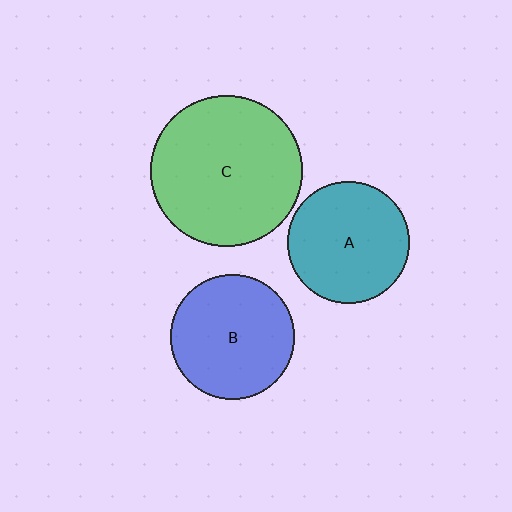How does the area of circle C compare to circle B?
Approximately 1.5 times.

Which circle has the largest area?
Circle C (green).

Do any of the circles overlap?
No, none of the circles overlap.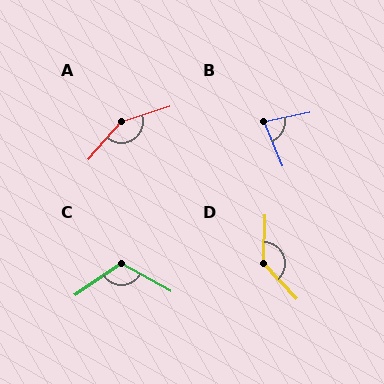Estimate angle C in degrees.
Approximately 117 degrees.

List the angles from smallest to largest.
B (79°), C (117°), D (135°), A (149°).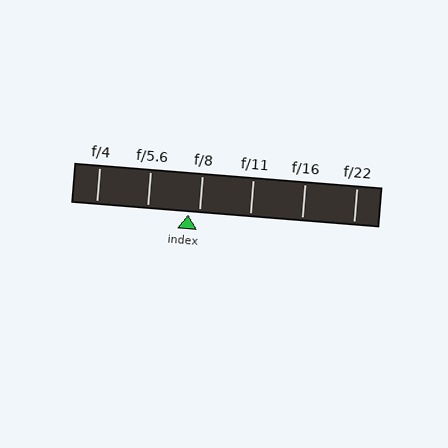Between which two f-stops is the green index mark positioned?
The index mark is between f/5.6 and f/8.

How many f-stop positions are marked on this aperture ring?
There are 6 f-stop positions marked.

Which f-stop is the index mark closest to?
The index mark is closest to f/8.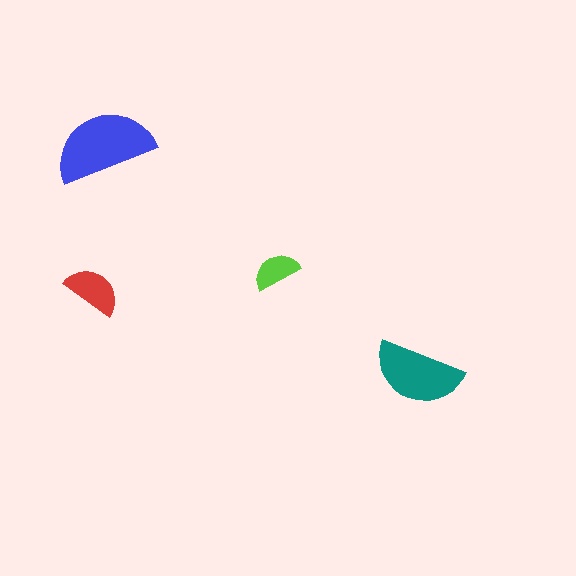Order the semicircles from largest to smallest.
the blue one, the teal one, the red one, the lime one.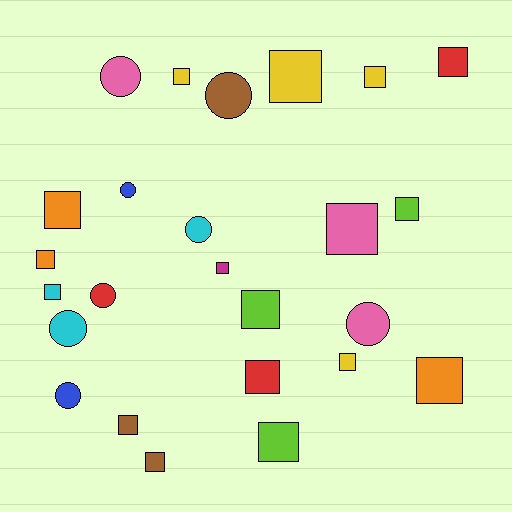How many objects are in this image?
There are 25 objects.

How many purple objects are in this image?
There are no purple objects.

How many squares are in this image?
There are 17 squares.